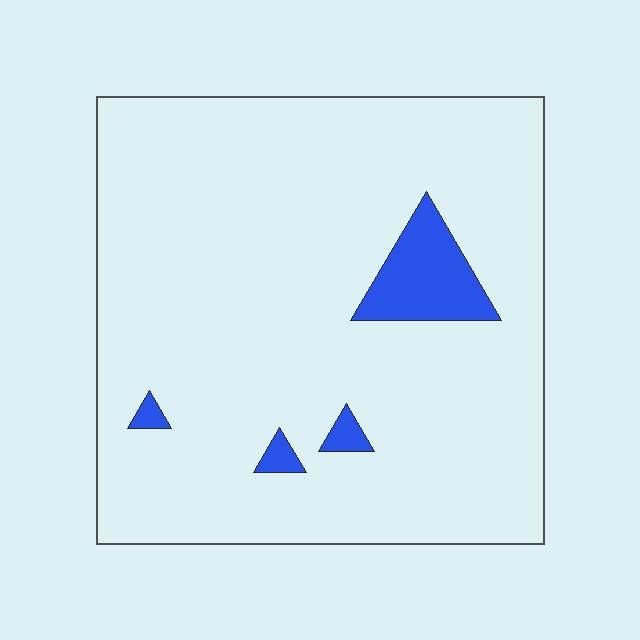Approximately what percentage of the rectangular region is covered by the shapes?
Approximately 5%.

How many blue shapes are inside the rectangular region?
4.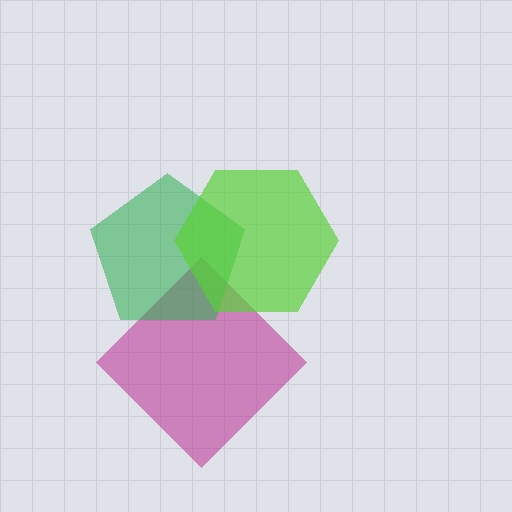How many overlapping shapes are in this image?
There are 3 overlapping shapes in the image.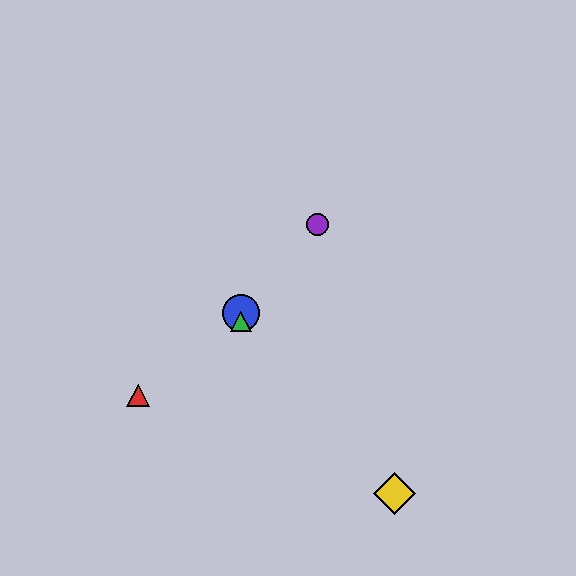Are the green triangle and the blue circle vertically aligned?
Yes, both are at x≈241.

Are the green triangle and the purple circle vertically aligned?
No, the green triangle is at x≈241 and the purple circle is at x≈318.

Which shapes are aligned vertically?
The blue circle, the green triangle are aligned vertically.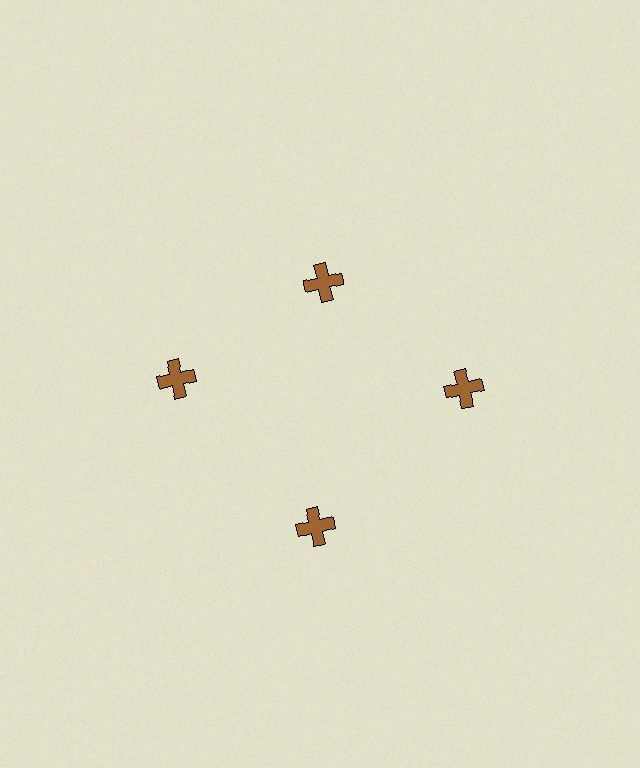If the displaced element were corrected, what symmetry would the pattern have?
It would have 4-fold rotational symmetry — the pattern would map onto itself every 90 degrees.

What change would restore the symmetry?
The symmetry would be restored by moving it outward, back onto the ring so that all 4 crosses sit at equal angles and equal distance from the center.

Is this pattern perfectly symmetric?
No. The 4 brown crosses are arranged in a ring, but one element near the 12 o'clock position is pulled inward toward the center, breaking the 4-fold rotational symmetry.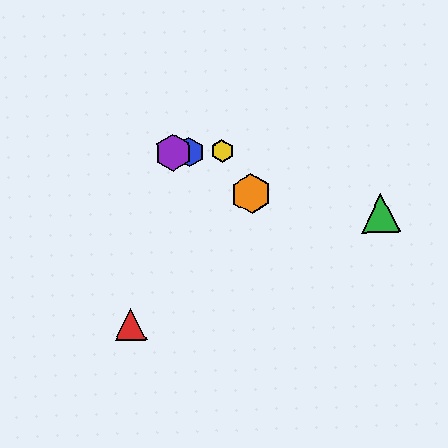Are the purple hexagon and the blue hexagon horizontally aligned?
Yes, both are at y≈152.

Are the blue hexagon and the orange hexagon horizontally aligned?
No, the blue hexagon is at y≈152 and the orange hexagon is at y≈193.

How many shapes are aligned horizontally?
3 shapes (the blue hexagon, the yellow hexagon, the purple hexagon) are aligned horizontally.